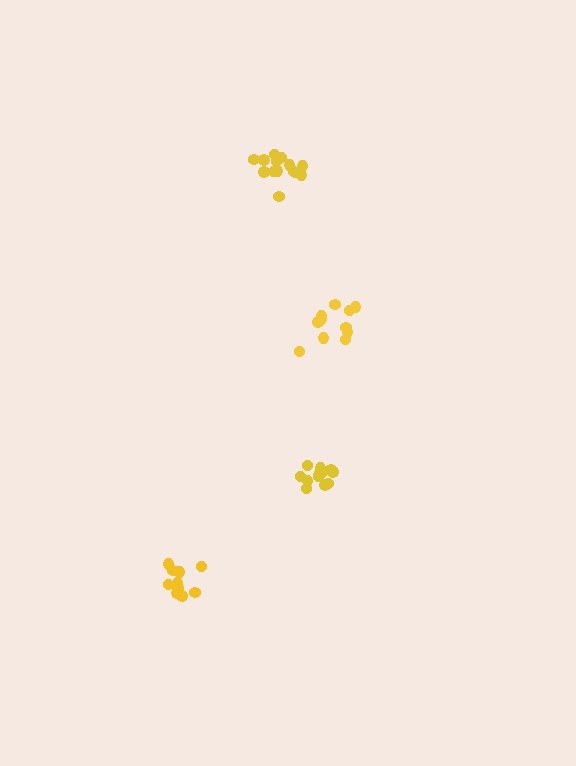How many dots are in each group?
Group 1: 12 dots, Group 2: 14 dots, Group 3: 11 dots, Group 4: 10 dots (47 total).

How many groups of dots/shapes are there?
There are 4 groups.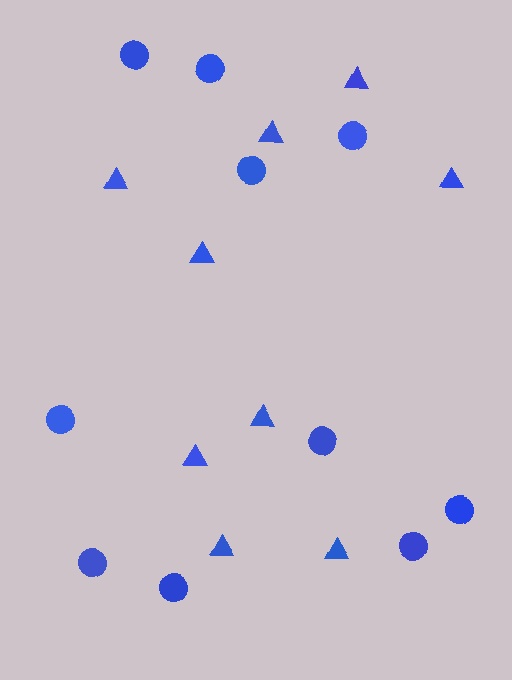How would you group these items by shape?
There are 2 groups: one group of triangles (9) and one group of circles (10).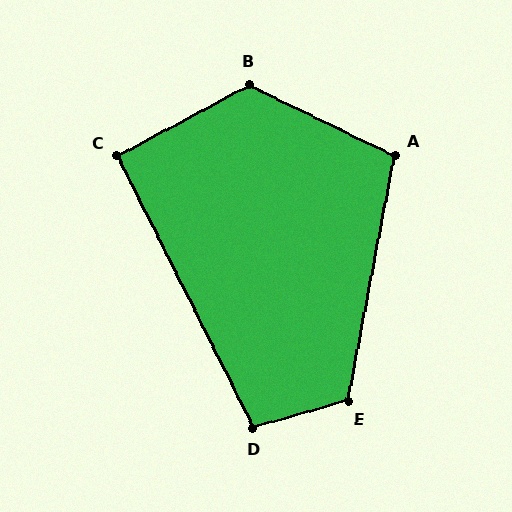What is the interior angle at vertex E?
Approximately 117 degrees (obtuse).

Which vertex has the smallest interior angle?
C, at approximately 92 degrees.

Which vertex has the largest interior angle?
B, at approximately 126 degrees.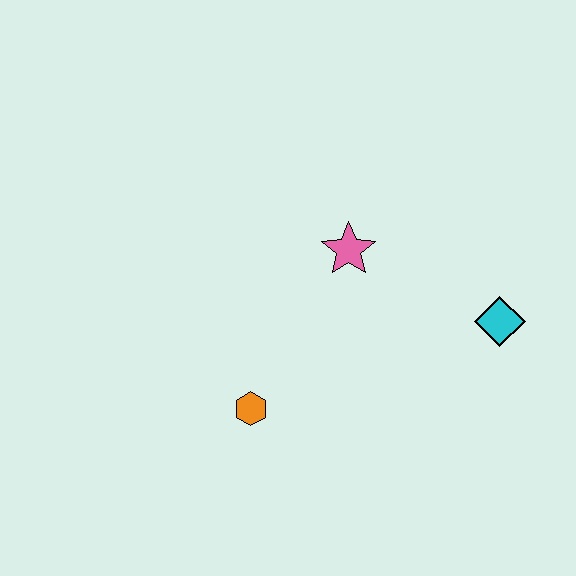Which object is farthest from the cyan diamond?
The orange hexagon is farthest from the cyan diamond.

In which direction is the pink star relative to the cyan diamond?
The pink star is to the left of the cyan diamond.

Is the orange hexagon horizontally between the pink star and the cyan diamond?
No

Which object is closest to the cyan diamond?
The pink star is closest to the cyan diamond.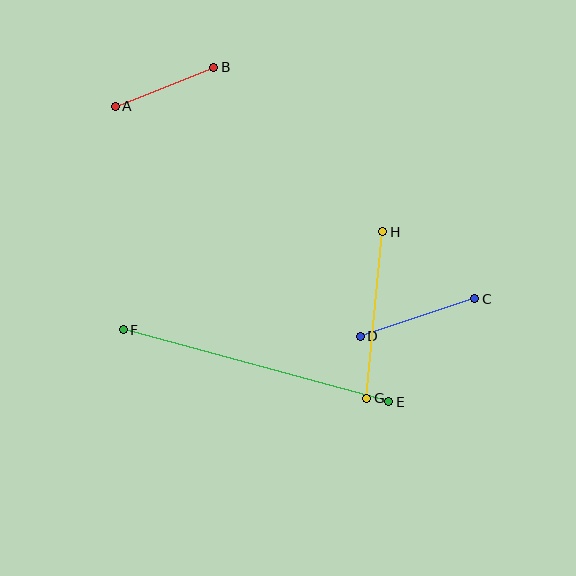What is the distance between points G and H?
The distance is approximately 167 pixels.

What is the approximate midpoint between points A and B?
The midpoint is at approximately (165, 87) pixels.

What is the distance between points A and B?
The distance is approximately 106 pixels.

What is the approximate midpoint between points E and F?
The midpoint is at approximately (256, 366) pixels.